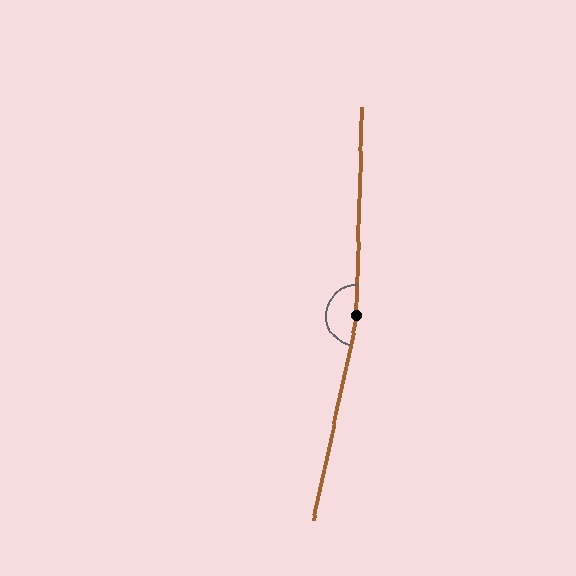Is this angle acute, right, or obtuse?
It is obtuse.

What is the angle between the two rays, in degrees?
Approximately 170 degrees.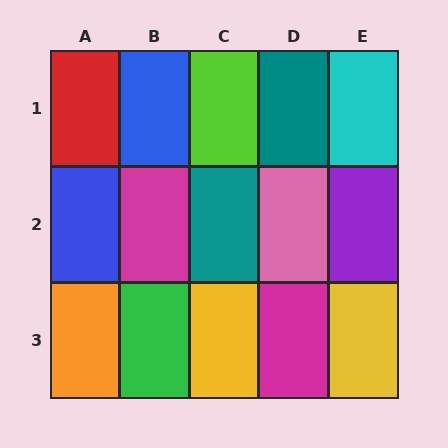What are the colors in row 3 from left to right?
Orange, green, yellow, magenta, yellow.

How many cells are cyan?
1 cell is cyan.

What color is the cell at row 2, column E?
Purple.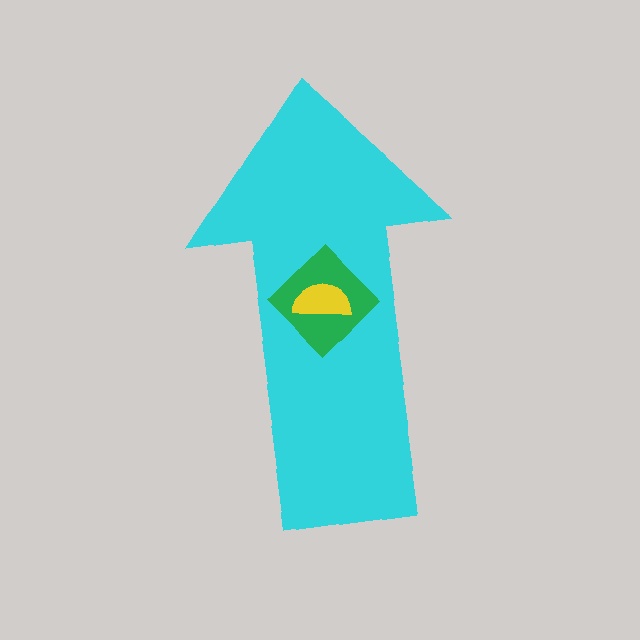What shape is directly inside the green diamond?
The yellow semicircle.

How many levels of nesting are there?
3.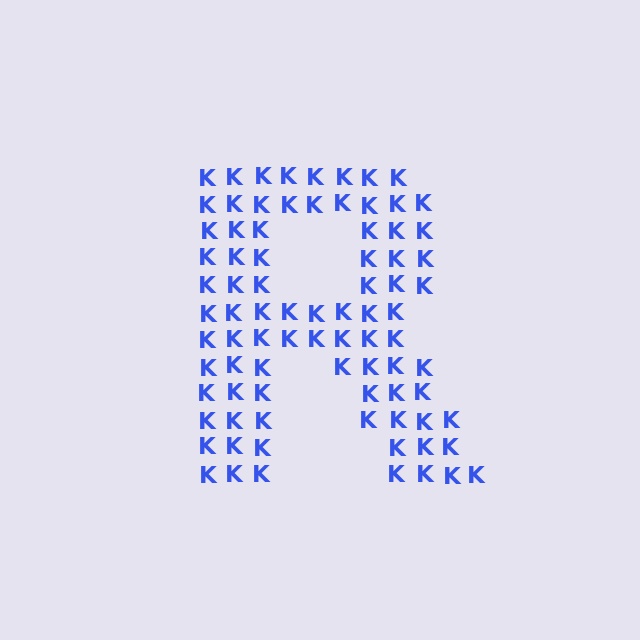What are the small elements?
The small elements are letter K's.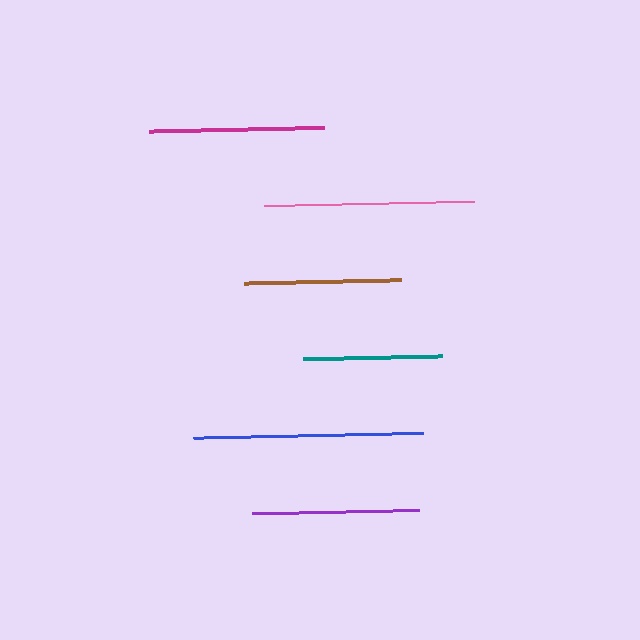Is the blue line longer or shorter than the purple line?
The blue line is longer than the purple line.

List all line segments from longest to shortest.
From longest to shortest: blue, pink, magenta, purple, brown, teal.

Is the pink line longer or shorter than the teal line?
The pink line is longer than the teal line.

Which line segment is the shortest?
The teal line is the shortest at approximately 139 pixels.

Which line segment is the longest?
The blue line is the longest at approximately 230 pixels.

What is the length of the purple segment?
The purple segment is approximately 167 pixels long.